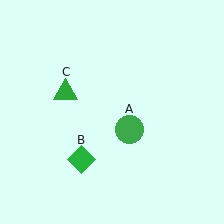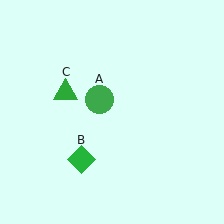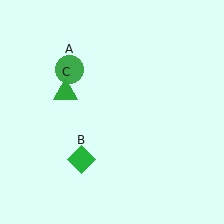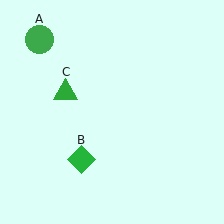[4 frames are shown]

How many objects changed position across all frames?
1 object changed position: green circle (object A).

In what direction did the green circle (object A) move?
The green circle (object A) moved up and to the left.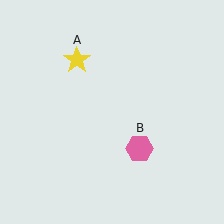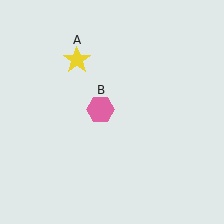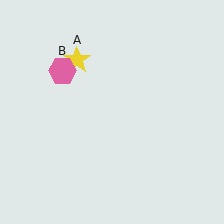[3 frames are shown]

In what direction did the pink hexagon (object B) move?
The pink hexagon (object B) moved up and to the left.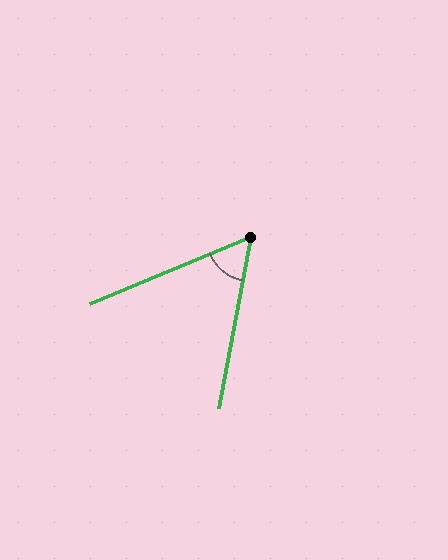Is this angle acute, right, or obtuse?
It is acute.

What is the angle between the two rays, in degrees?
Approximately 57 degrees.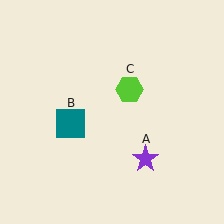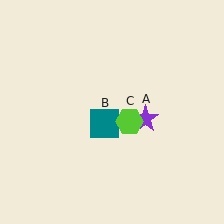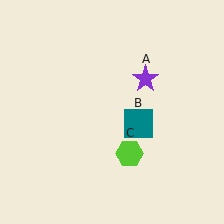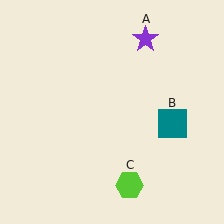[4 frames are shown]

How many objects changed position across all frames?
3 objects changed position: purple star (object A), teal square (object B), lime hexagon (object C).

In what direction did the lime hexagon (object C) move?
The lime hexagon (object C) moved down.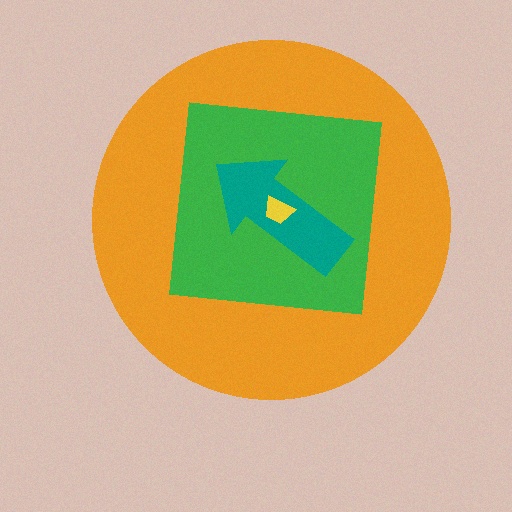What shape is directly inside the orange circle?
The green square.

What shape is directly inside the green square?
The teal arrow.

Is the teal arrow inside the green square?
Yes.